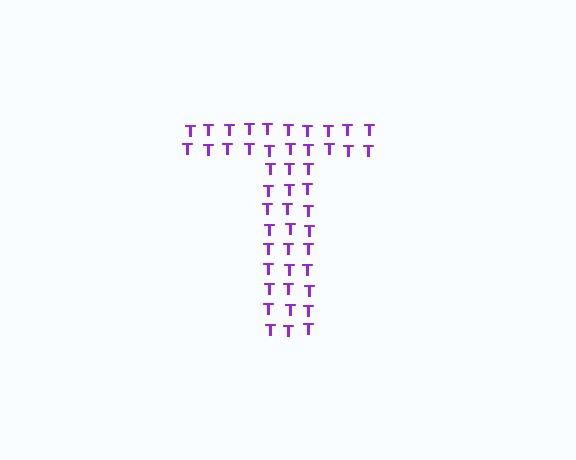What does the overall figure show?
The overall figure shows the letter T.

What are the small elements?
The small elements are letter T's.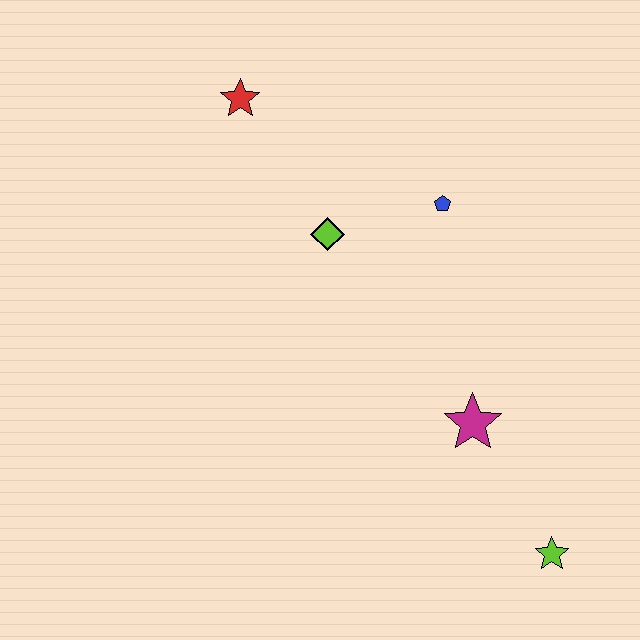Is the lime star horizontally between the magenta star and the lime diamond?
No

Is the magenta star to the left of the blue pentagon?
No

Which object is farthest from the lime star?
The red star is farthest from the lime star.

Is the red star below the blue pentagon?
No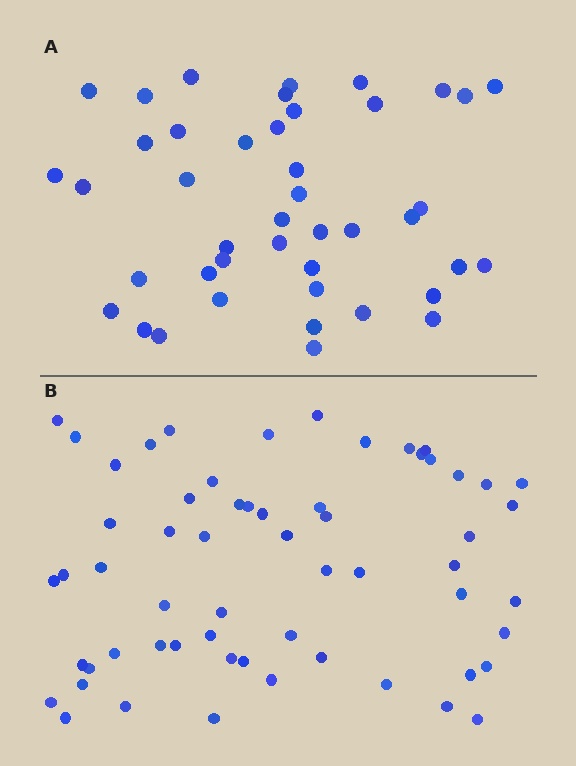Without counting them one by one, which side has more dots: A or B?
Region B (the bottom region) has more dots.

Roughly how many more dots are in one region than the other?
Region B has approximately 15 more dots than region A.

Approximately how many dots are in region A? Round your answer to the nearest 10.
About 40 dots. (The exact count is 43, which rounds to 40.)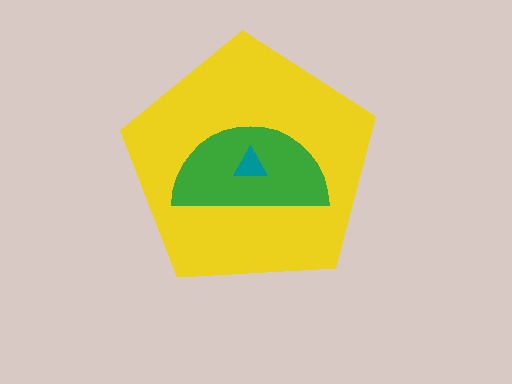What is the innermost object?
The teal triangle.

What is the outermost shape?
The yellow pentagon.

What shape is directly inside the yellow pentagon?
The green semicircle.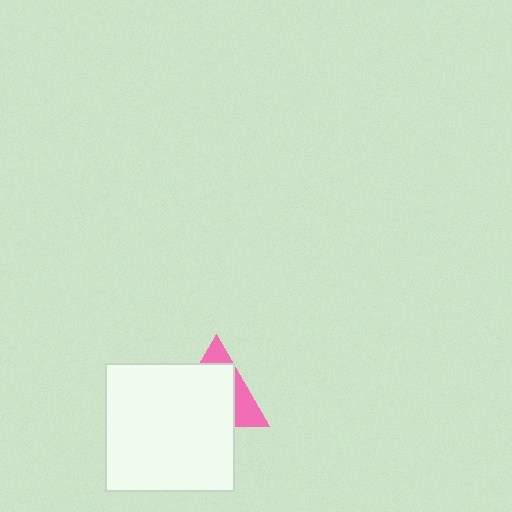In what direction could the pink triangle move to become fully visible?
The pink triangle could move toward the upper-right. That would shift it out from behind the white square entirely.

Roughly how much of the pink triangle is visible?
A small part of it is visible (roughly 31%).